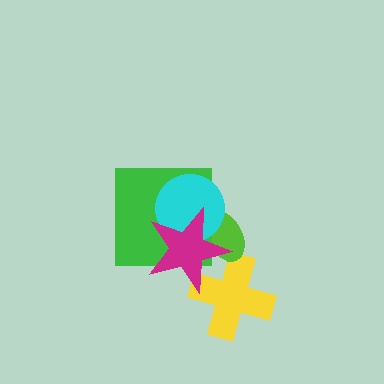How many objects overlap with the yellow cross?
2 objects overlap with the yellow cross.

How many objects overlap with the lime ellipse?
4 objects overlap with the lime ellipse.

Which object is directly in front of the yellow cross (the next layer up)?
The lime ellipse is directly in front of the yellow cross.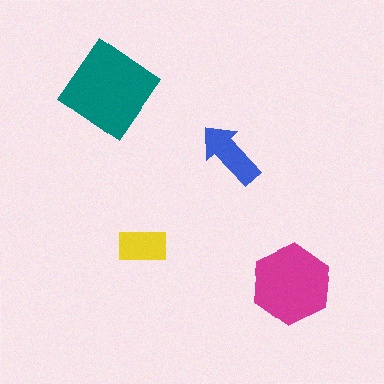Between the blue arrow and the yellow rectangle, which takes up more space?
The blue arrow.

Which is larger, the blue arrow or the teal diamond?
The teal diamond.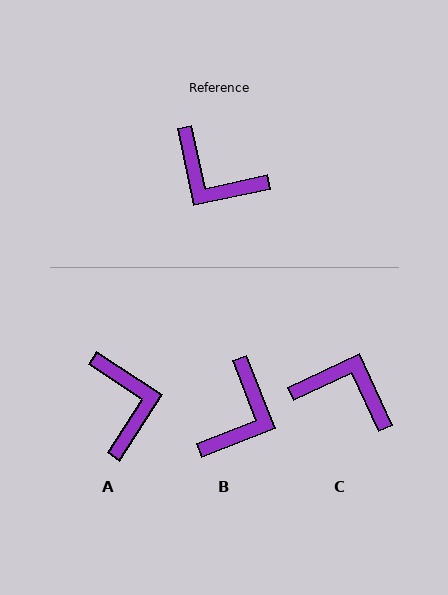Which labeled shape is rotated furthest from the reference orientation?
C, about 167 degrees away.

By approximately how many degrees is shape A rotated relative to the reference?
Approximately 135 degrees counter-clockwise.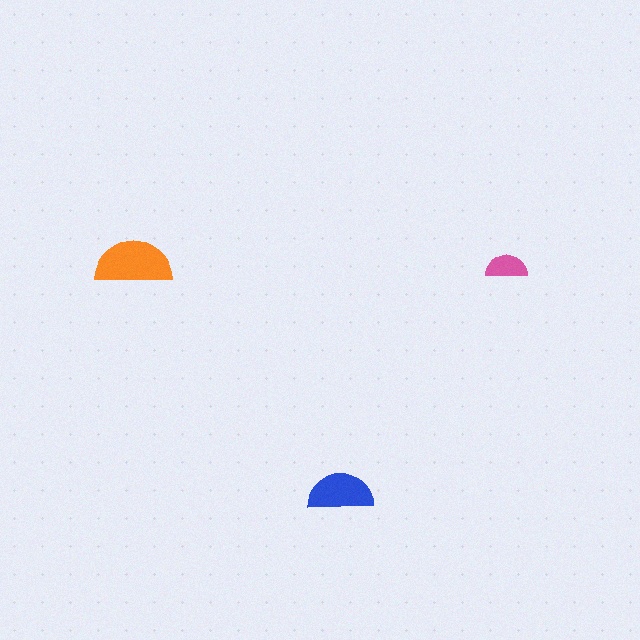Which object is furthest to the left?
The orange semicircle is leftmost.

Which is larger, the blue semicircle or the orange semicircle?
The orange one.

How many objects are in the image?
There are 3 objects in the image.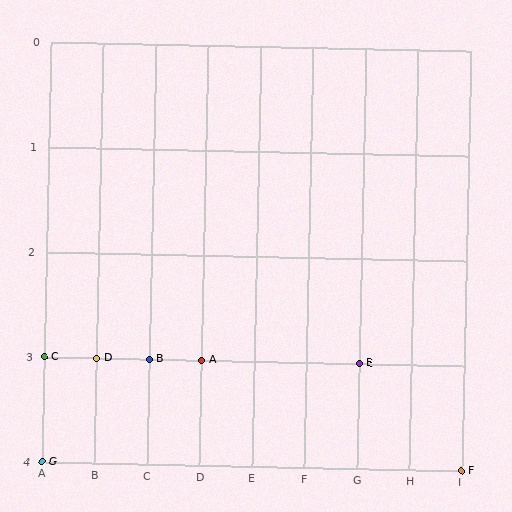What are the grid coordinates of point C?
Point C is at grid coordinates (A, 3).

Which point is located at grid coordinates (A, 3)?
Point C is at (A, 3).